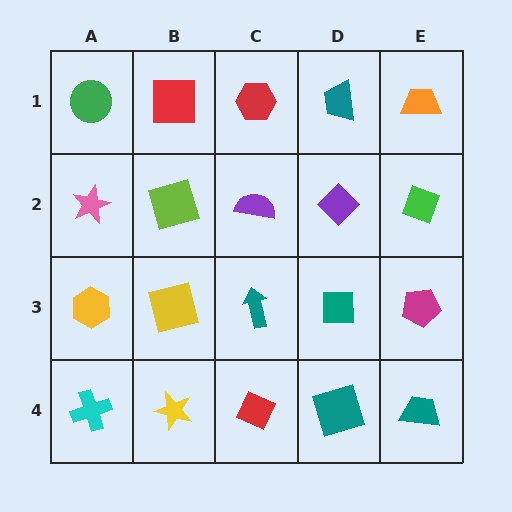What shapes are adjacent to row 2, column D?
A teal trapezoid (row 1, column D), a teal square (row 3, column D), a purple semicircle (row 2, column C), a green diamond (row 2, column E).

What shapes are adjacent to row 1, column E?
A green diamond (row 2, column E), a teal trapezoid (row 1, column D).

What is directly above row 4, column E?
A magenta pentagon.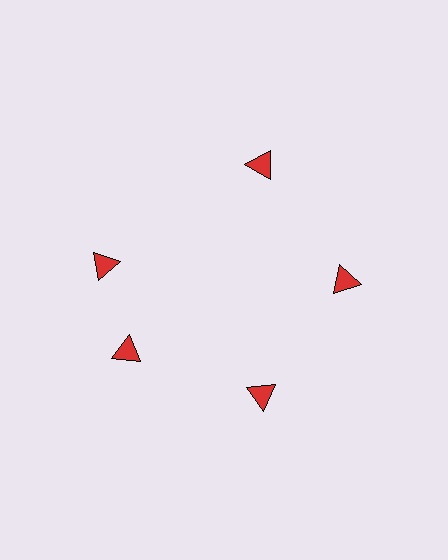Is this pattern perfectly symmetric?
No. The 5 red triangles are arranged in a ring, but one element near the 10 o'clock position is rotated out of alignment along the ring, breaking the 5-fold rotational symmetry.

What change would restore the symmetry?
The symmetry would be restored by rotating it back into even spacing with its neighbors so that all 5 triangles sit at equal angles and equal distance from the center.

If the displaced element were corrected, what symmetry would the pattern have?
It would have 5-fold rotational symmetry — the pattern would map onto itself every 72 degrees.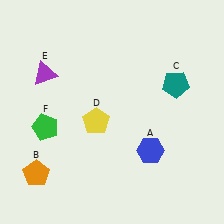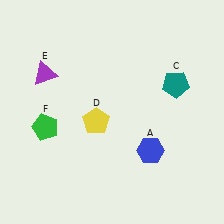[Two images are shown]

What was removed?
The orange pentagon (B) was removed in Image 2.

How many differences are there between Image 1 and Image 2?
There is 1 difference between the two images.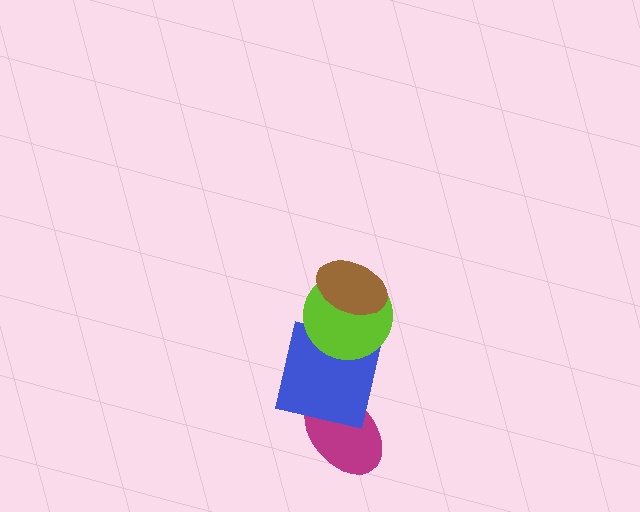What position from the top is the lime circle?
The lime circle is 2nd from the top.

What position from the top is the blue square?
The blue square is 3rd from the top.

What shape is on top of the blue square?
The lime circle is on top of the blue square.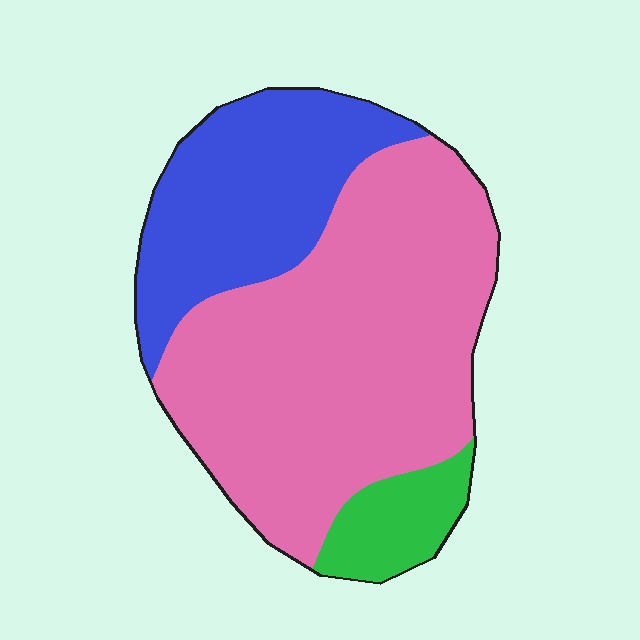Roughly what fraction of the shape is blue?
Blue covers 28% of the shape.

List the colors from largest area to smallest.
From largest to smallest: pink, blue, green.